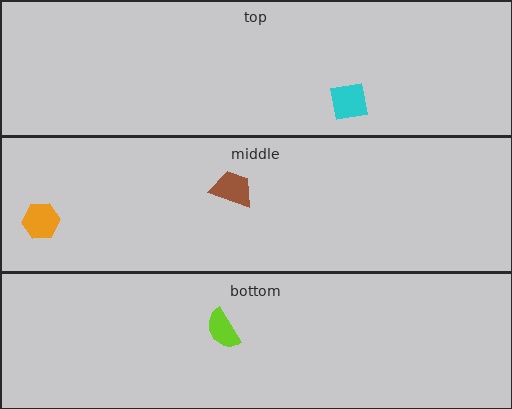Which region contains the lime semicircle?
The bottom region.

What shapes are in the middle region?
The orange hexagon, the brown trapezoid.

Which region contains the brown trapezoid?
The middle region.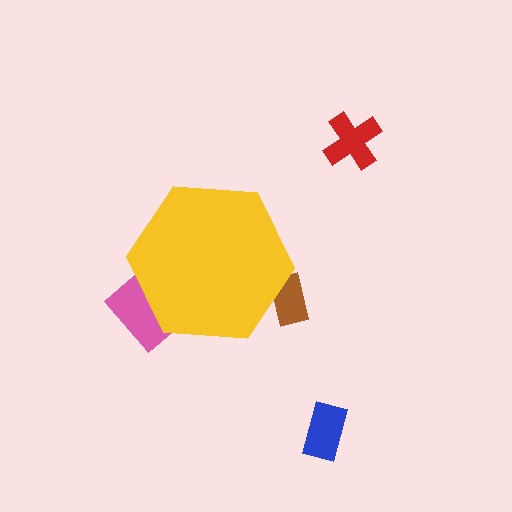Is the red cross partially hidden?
No, the red cross is fully visible.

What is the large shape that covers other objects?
A yellow hexagon.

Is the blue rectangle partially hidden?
No, the blue rectangle is fully visible.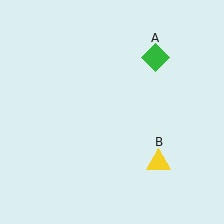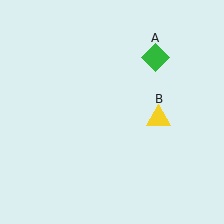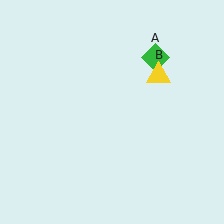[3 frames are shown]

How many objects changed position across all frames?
1 object changed position: yellow triangle (object B).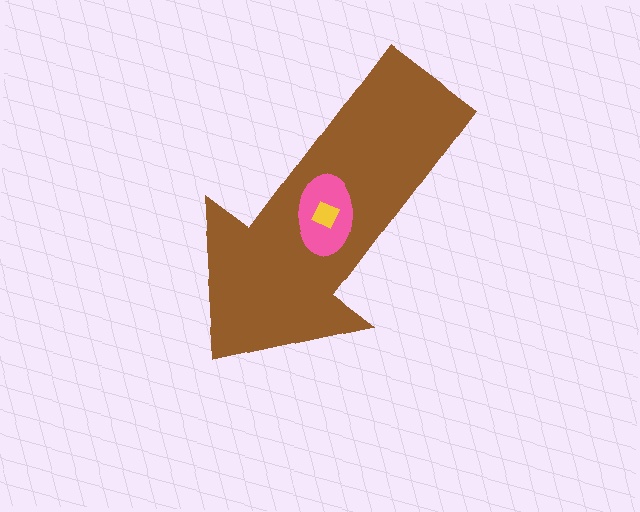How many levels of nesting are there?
3.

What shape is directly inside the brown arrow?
The pink ellipse.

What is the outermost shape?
The brown arrow.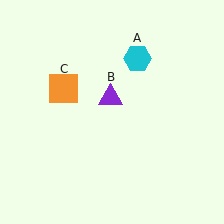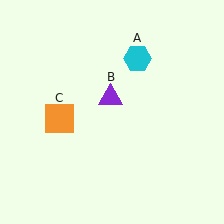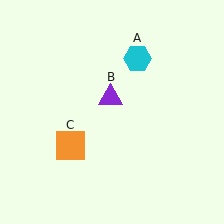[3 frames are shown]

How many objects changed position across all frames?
1 object changed position: orange square (object C).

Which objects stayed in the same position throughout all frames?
Cyan hexagon (object A) and purple triangle (object B) remained stationary.